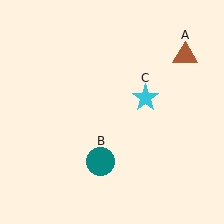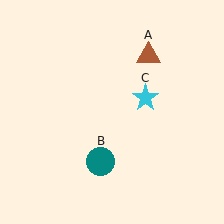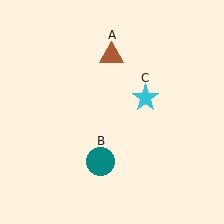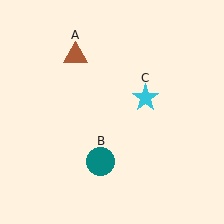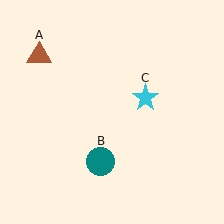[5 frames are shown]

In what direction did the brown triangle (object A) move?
The brown triangle (object A) moved left.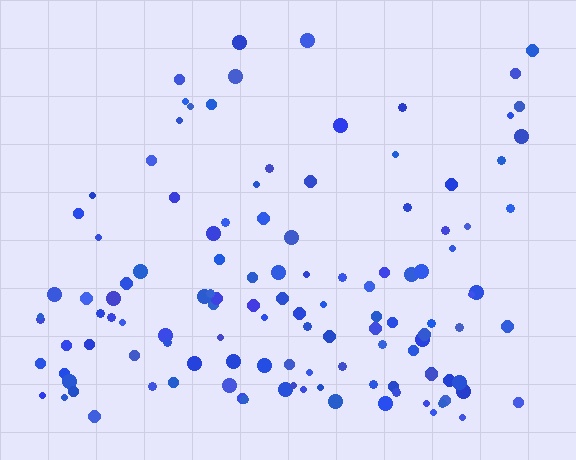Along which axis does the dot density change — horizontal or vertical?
Vertical.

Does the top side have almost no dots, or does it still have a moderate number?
Still a moderate number, just noticeably fewer than the bottom.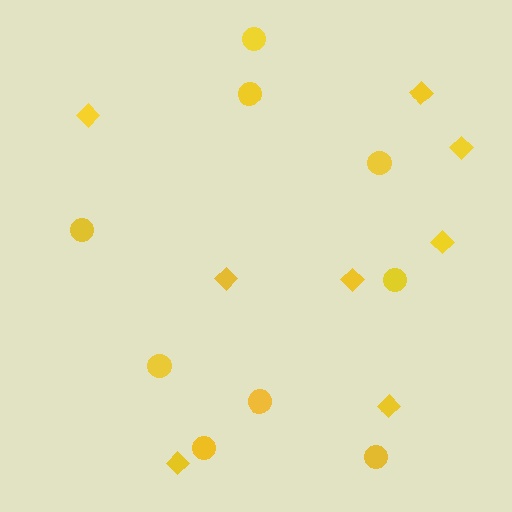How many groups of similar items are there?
There are 2 groups: one group of circles (9) and one group of diamonds (8).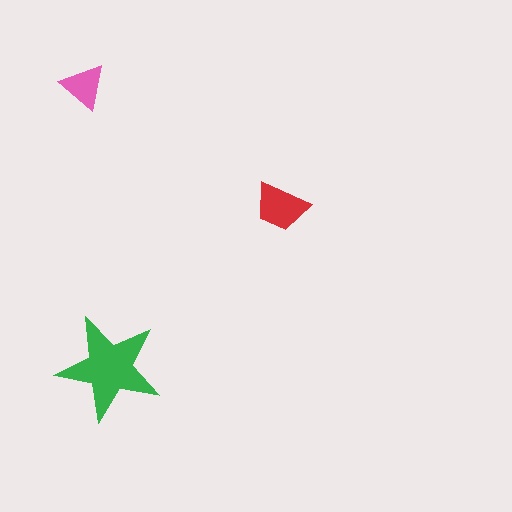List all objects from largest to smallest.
The green star, the red trapezoid, the pink triangle.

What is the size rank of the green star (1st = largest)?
1st.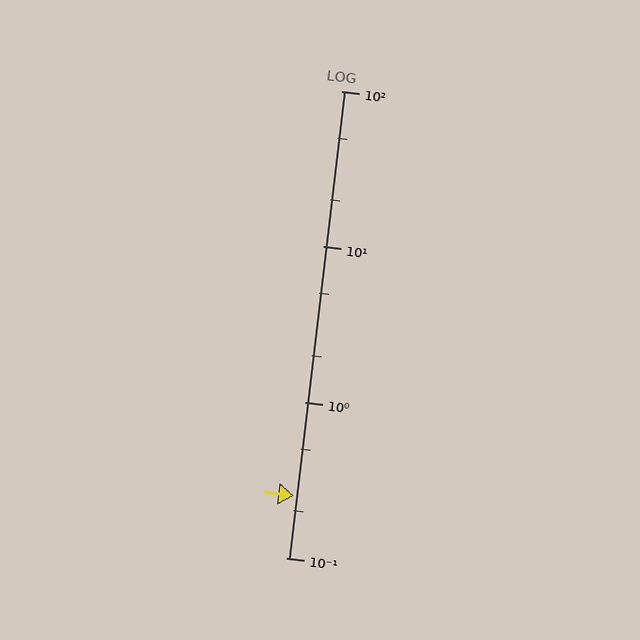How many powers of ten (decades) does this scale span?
The scale spans 3 decades, from 0.1 to 100.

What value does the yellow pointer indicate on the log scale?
The pointer indicates approximately 0.25.